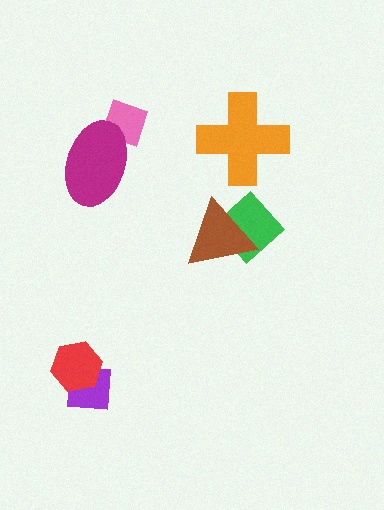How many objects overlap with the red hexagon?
1 object overlaps with the red hexagon.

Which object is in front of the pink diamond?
The magenta ellipse is in front of the pink diamond.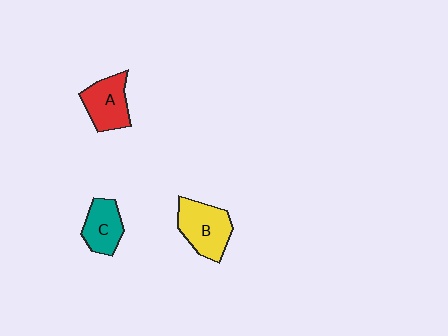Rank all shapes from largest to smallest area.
From largest to smallest: B (yellow), A (red), C (teal).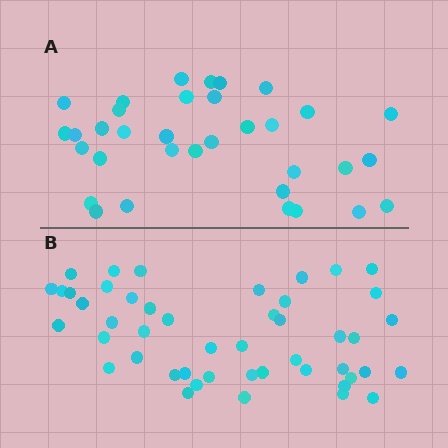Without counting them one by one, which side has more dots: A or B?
Region B (the bottom region) has more dots.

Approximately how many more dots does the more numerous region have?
Region B has approximately 15 more dots than region A.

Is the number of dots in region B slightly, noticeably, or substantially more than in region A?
Region B has noticeably more, but not dramatically so. The ratio is roughly 1.4 to 1.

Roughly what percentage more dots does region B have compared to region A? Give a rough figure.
About 40% more.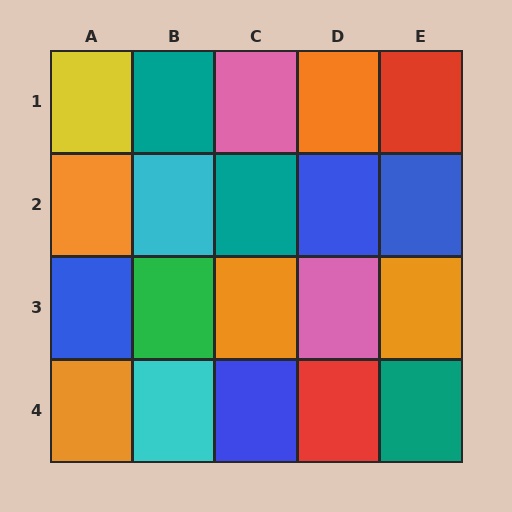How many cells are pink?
2 cells are pink.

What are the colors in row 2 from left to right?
Orange, cyan, teal, blue, blue.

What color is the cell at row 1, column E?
Red.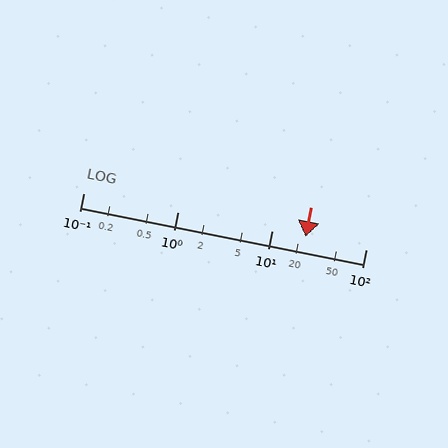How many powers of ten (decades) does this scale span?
The scale spans 3 decades, from 0.1 to 100.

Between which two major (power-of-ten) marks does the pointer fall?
The pointer is between 10 and 100.